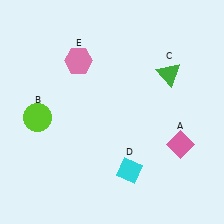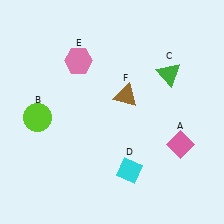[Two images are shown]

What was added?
A brown triangle (F) was added in Image 2.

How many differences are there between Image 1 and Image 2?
There is 1 difference between the two images.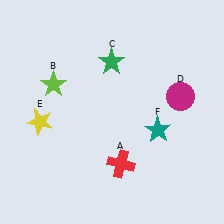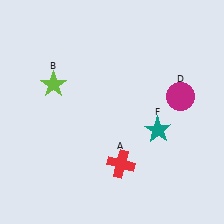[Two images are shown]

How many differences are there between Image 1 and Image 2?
There are 2 differences between the two images.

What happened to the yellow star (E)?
The yellow star (E) was removed in Image 2. It was in the bottom-left area of Image 1.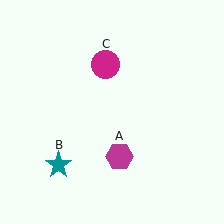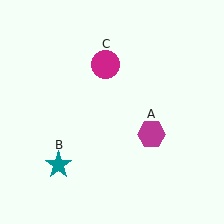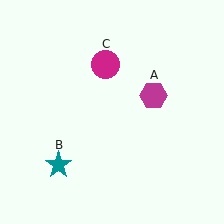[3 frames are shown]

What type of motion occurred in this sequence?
The magenta hexagon (object A) rotated counterclockwise around the center of the scene.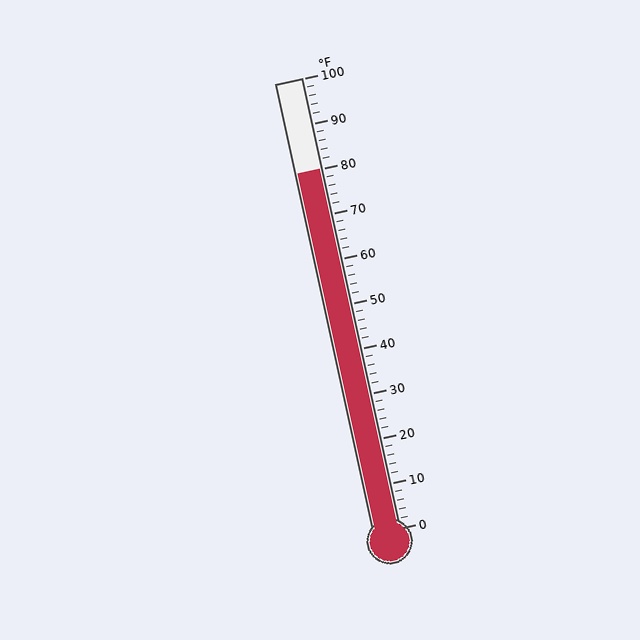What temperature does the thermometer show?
The thermometer shows approximately 80°F.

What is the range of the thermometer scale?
The thermometer scale ranges from 0°F to 100°F.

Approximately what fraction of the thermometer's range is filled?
The thermometer is filled to approximately 80% of its range.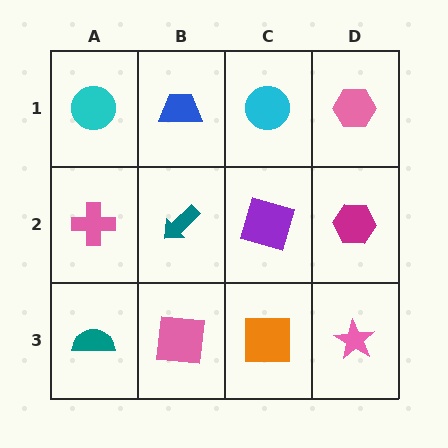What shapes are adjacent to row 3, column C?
A purple square (row 2, column C), a pink square (row 3, column B), a pink star (row 3, column D).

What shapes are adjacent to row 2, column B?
A blue trapezoid (row 1, column B), a pink square (row 3, column B), a pink cross (row 2, column A), a purple square (row 2, column C).